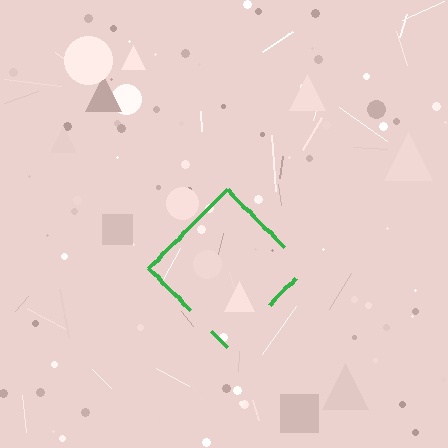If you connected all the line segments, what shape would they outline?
They would outline a diamond.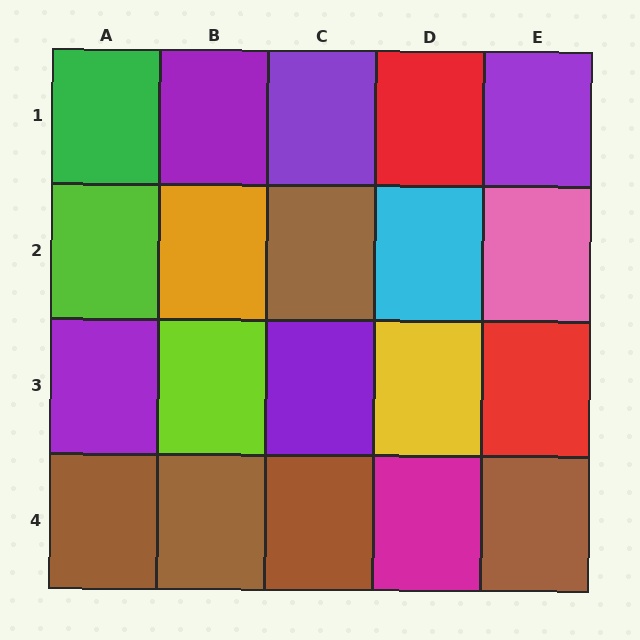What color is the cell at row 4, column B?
Brown.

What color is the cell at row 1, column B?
Purple.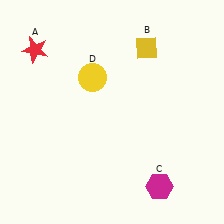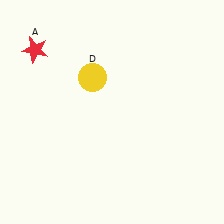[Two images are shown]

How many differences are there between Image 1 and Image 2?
There are 2 differences between the two images.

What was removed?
The yellow diamond (B), the magenta hexagon (C) were removed in Image 2.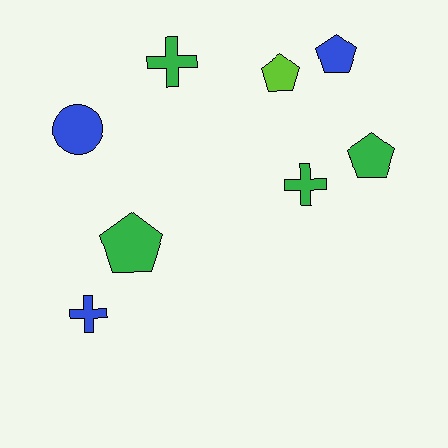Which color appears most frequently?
Green, with 4 objects.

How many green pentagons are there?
There are 2 green pentagons.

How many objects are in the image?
There are 8 objects.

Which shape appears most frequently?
Pentagon, with 4 objects.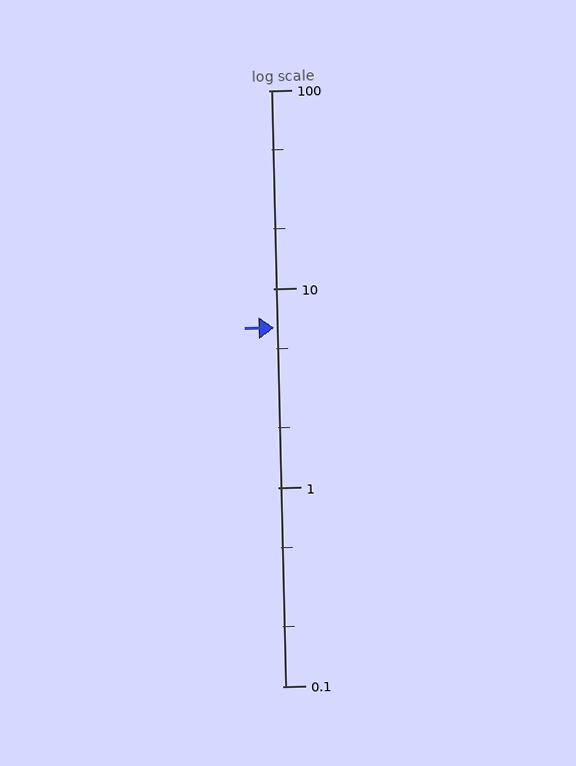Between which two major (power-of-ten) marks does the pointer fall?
The pointer is between 1 and 10.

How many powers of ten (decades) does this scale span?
The scale spans 3 decades, from 0.1 to 100.